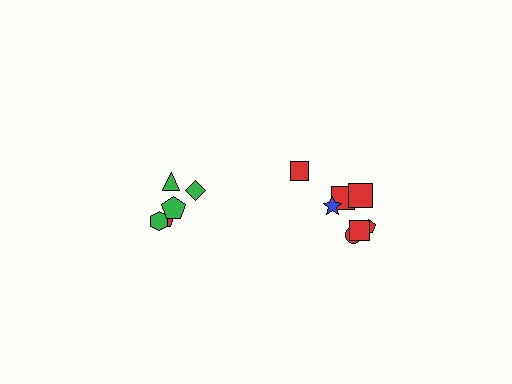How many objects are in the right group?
There are 8 objects.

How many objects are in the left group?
There are 5 objects.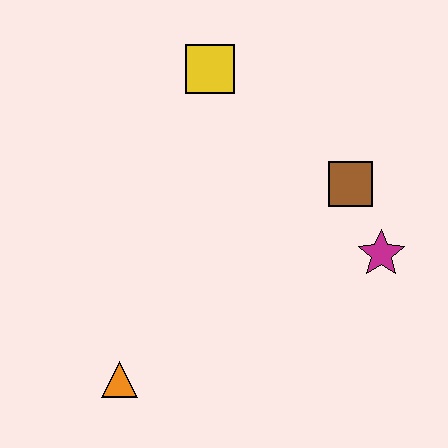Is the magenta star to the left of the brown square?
No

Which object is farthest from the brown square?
The orange triangle is farthest from the brown square.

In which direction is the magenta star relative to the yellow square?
The magenta star is below the yellow square.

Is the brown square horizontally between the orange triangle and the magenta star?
Yes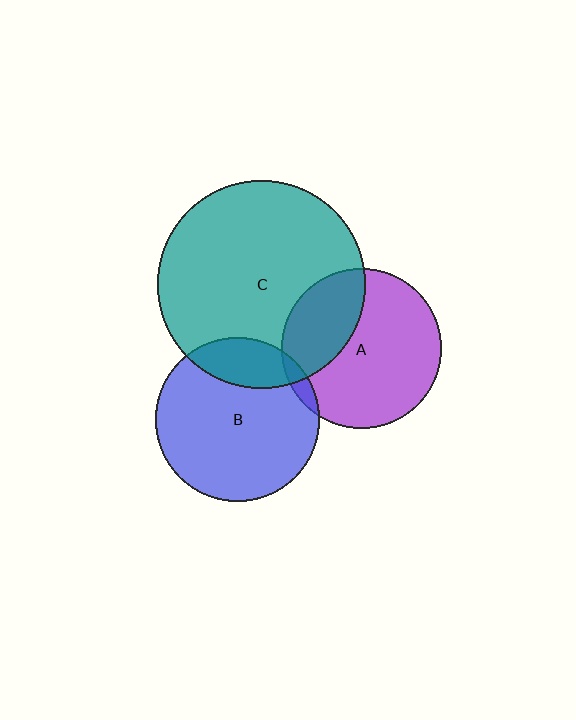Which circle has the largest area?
Circle C (teal).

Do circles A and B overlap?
Yes.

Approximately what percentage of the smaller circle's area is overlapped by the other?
Approximately 5%.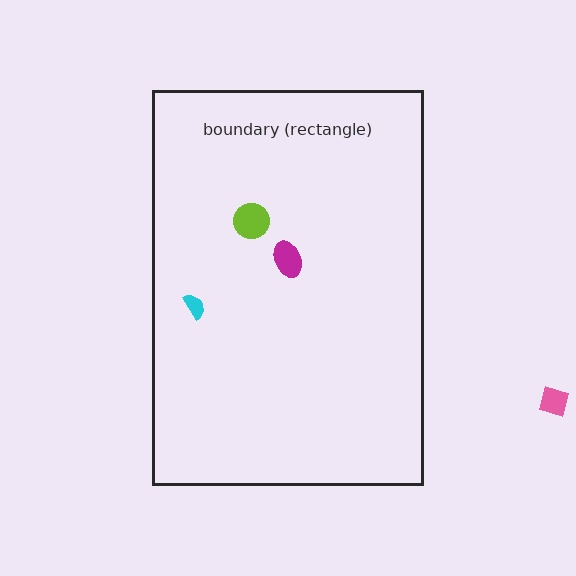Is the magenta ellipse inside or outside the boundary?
Inside.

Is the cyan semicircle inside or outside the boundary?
Inside.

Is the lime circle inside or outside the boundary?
Inside.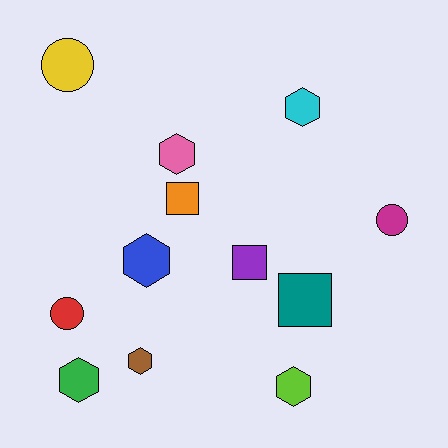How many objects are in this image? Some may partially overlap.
There are 12 objects.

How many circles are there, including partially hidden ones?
There are 3 circles.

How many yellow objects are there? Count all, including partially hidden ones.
There is 1 yellow object.